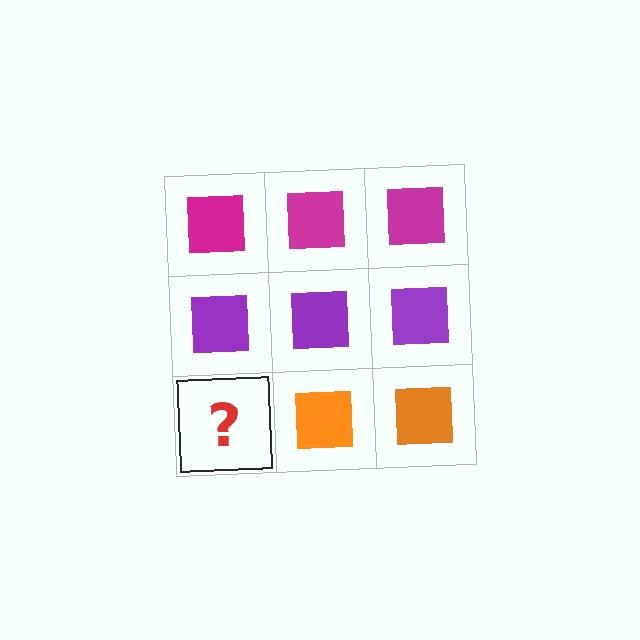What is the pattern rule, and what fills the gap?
The rule is that each row has a consistent color. The gap should be filled with an orange square.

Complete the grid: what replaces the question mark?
The question mark should be replaced with an orange square.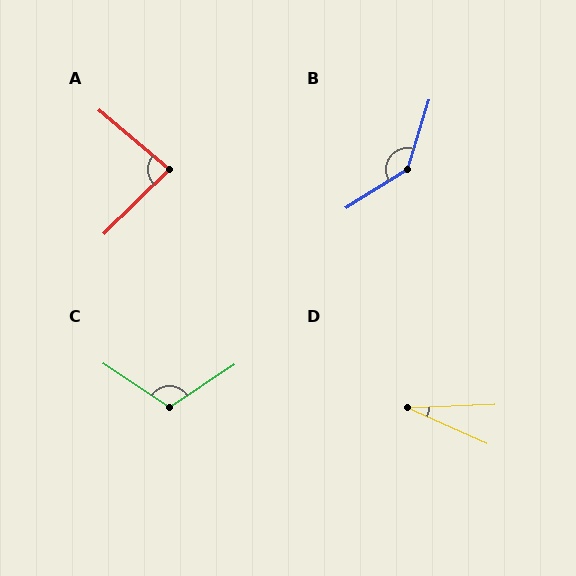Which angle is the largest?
B, at approximately 139 degrees.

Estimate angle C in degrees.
Approximately 113 degrees.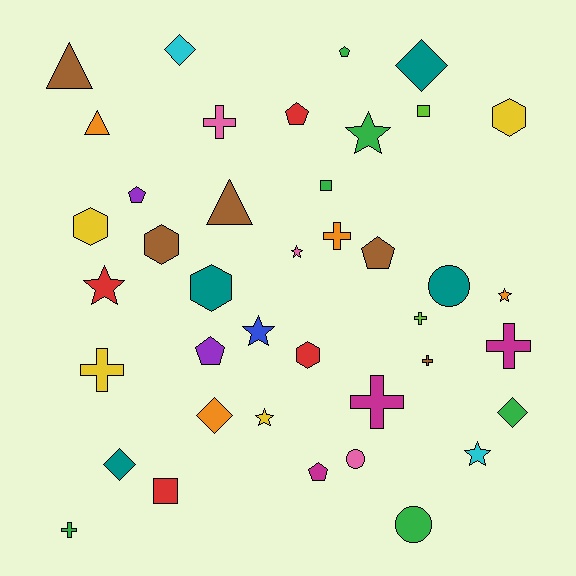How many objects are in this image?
There are 40 objects.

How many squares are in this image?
There are 3 squares.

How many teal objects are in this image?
There are 4 teal objects.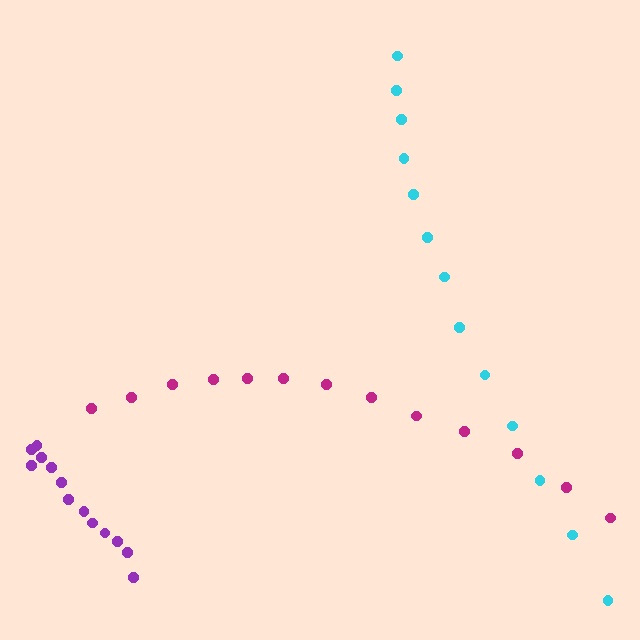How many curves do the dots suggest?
There are 3 distinct paths.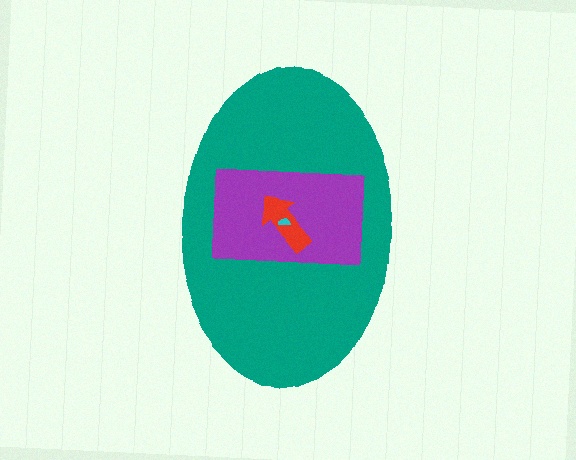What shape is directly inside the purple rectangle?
The red arrow.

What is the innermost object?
The cyan semicircle.